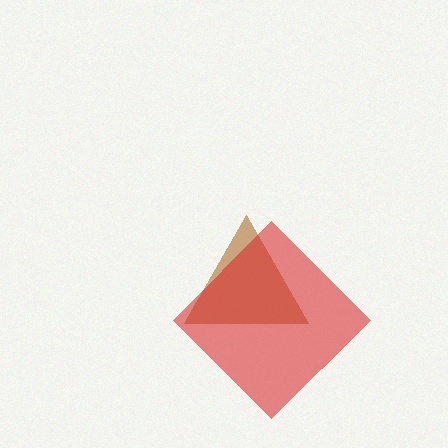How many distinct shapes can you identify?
There are 2 distinct shapes: a brown triangle, a red diamond.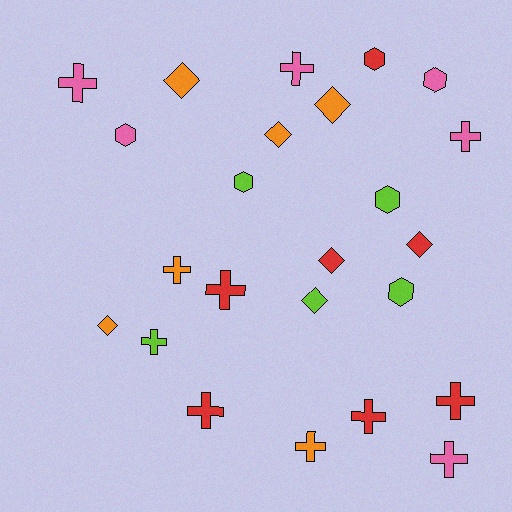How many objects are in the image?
There are 24 objects.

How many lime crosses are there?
There is 1 lime cross.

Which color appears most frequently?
Red, with 7 objects.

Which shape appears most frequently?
Cross, with 11 objects.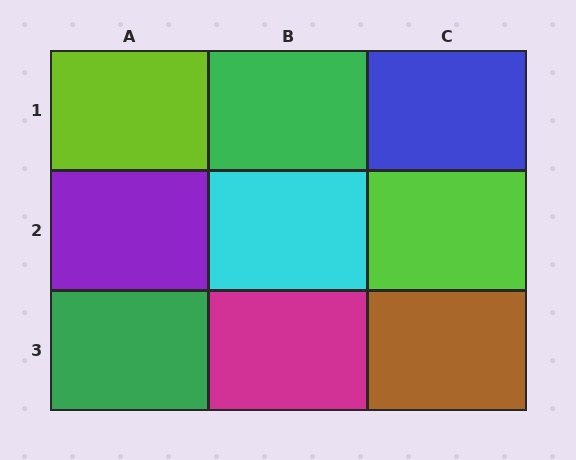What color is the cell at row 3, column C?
Brown.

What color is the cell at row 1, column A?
Lime.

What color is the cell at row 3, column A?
Green.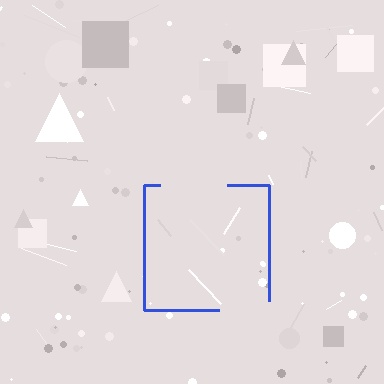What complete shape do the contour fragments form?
The contour fragments form a square.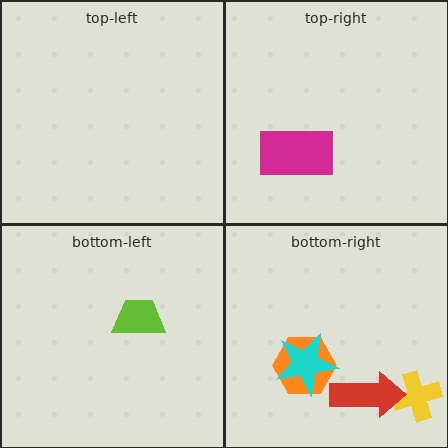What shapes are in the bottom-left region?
The lime trapezoid.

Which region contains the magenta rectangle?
The top-right region.